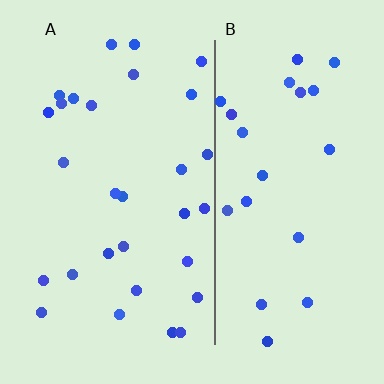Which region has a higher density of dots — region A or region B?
A (the left).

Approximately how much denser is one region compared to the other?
Approximately 1.3× — region A over region B.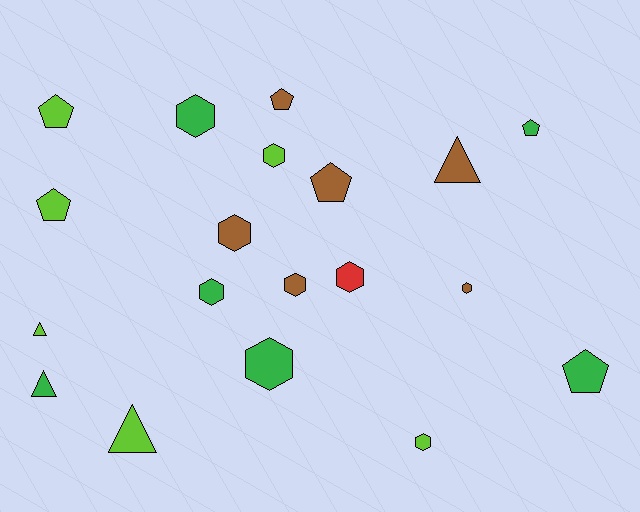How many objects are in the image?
There are 19 objects.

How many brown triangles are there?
There is 1 brown triangle.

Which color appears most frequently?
Green, with 6 objects.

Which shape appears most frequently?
Hexagon, with 9 objects.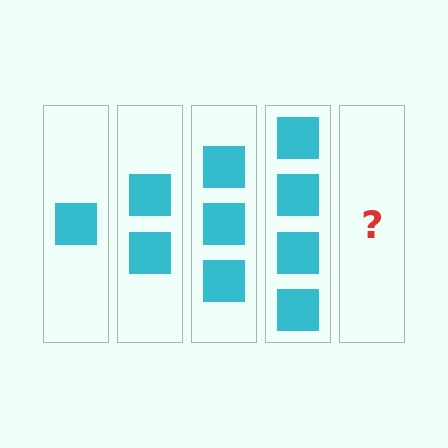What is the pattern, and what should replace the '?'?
The pattern is that each step adds one more square. The '?' should be 5 squares.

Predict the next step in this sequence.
The next step is 5 squares.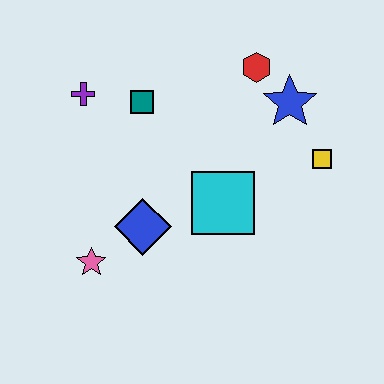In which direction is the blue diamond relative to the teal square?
The blue diamond is below the teal square.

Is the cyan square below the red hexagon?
Yes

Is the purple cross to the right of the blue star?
No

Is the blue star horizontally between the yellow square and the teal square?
Yes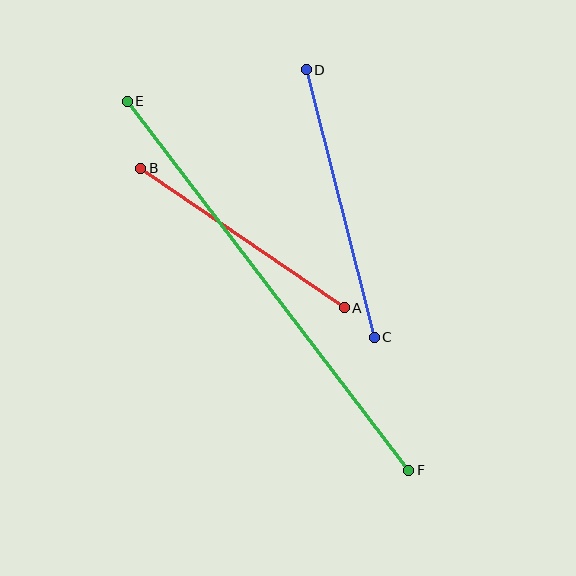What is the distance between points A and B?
The distance is approximately 247 pixels.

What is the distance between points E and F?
The distance is approximately 464 pixels.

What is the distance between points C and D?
The distance is approximately 276 pixels.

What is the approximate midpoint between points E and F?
The midpoint is at approximately (268, 286) pixels.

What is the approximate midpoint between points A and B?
The midpoint is at approximately (242, 238) pixels.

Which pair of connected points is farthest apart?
Points E and F are farthest apart.